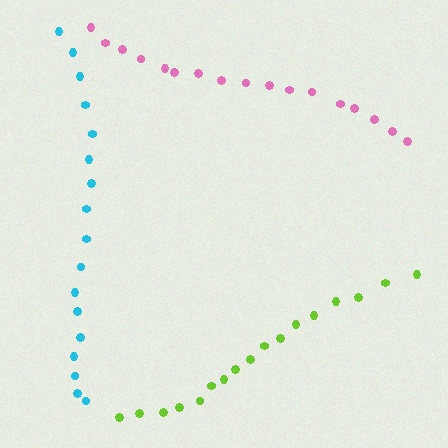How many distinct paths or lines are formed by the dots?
There are 3 distinct paths.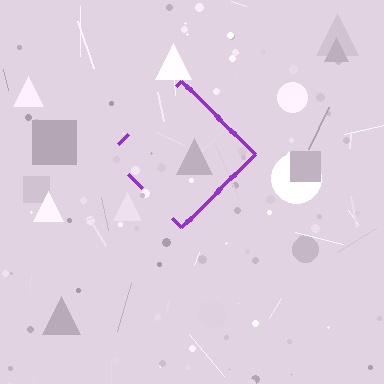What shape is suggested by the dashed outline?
The dashed outline suggests a diamond.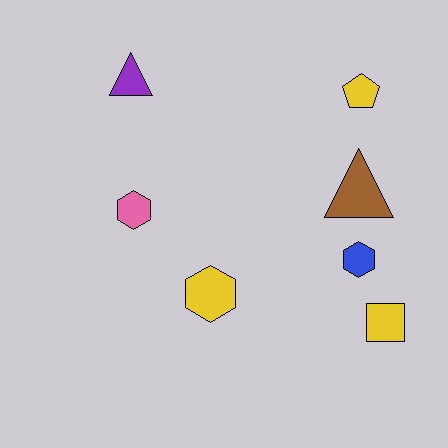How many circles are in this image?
There are no circles.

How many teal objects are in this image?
There are no teal objects.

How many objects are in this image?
There are 7 objects.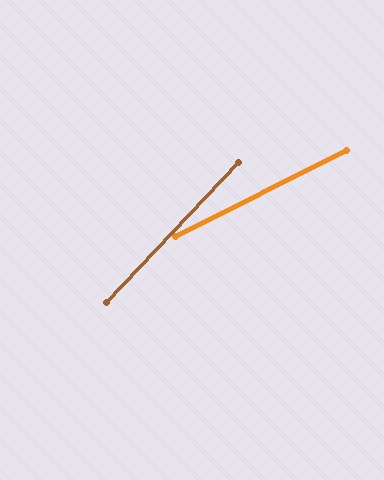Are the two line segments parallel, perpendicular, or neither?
Neither parallel nor perpendicular — they differ by about 20°.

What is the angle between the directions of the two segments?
Approximately 20 degrees.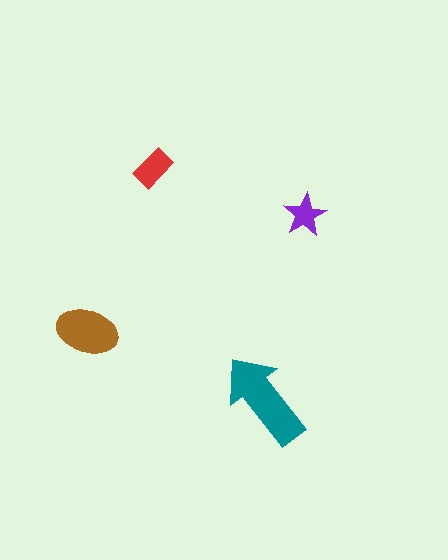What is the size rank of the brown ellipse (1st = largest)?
2nd.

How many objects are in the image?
There are 4 objects in the image.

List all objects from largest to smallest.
The teal arrow, the brown ellipse, the red rectangle, the purple star.